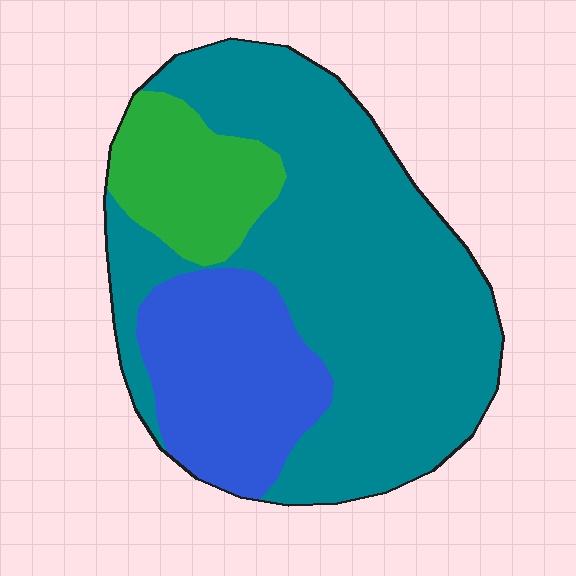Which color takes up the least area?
Green, at roughly 15%.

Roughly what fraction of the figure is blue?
Blue takes up about one quarter (1/4) of the figure.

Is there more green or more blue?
Blue.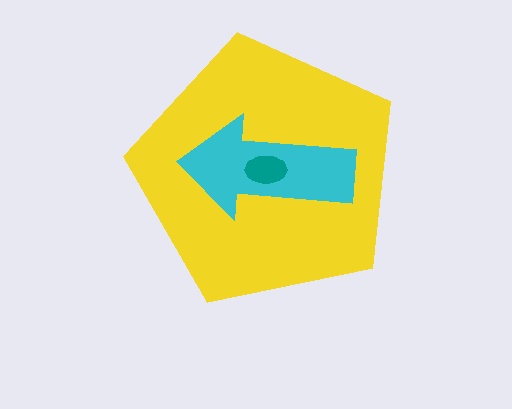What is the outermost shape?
The yellow pentagon.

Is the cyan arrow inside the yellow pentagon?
Yes.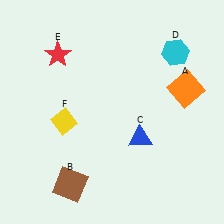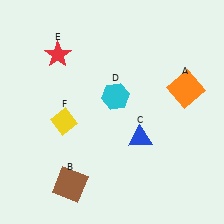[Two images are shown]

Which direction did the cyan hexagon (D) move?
The cyan hexagon (D) moved left.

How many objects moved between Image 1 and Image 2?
1 object moved between the two images.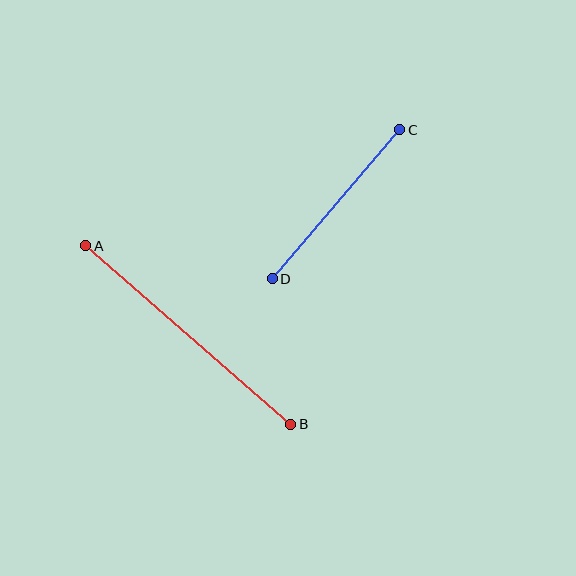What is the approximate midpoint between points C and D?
The midpoint is at approximately (336, 204) pixels.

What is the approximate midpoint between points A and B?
The midpoint is at approximately (188, 335) pixels.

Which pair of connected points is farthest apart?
Points A and B are farthest apart.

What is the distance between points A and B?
The distance is approximately 272 pixels.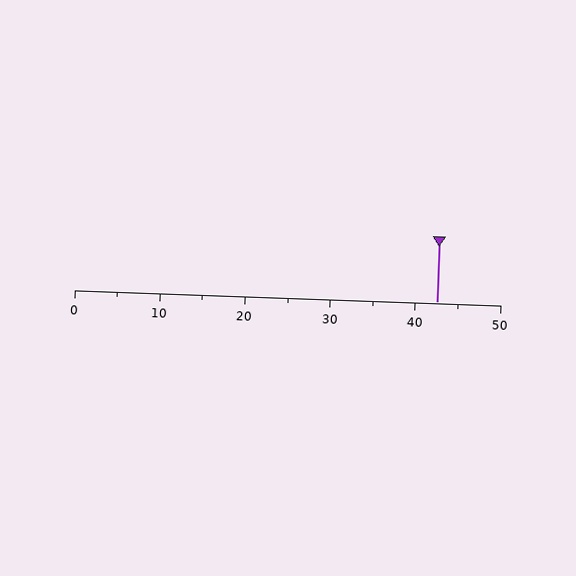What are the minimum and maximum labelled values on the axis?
The axis runs from 0 to 50.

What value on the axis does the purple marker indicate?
The marker indicates approximately 42.5.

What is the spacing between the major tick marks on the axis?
The major ticks are spaced 10 apart.